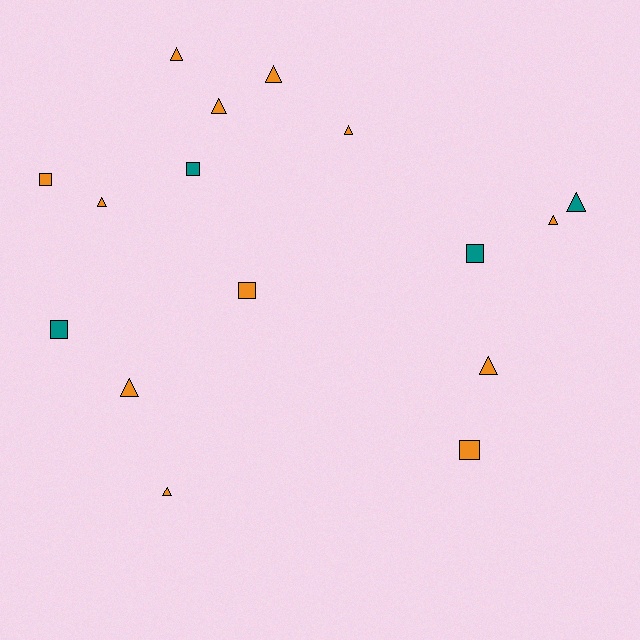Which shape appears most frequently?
Triangle, with 10 objects.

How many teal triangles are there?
There is 1 teal triangle.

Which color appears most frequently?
Orange, with 12 objects.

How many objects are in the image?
There are 16 objects.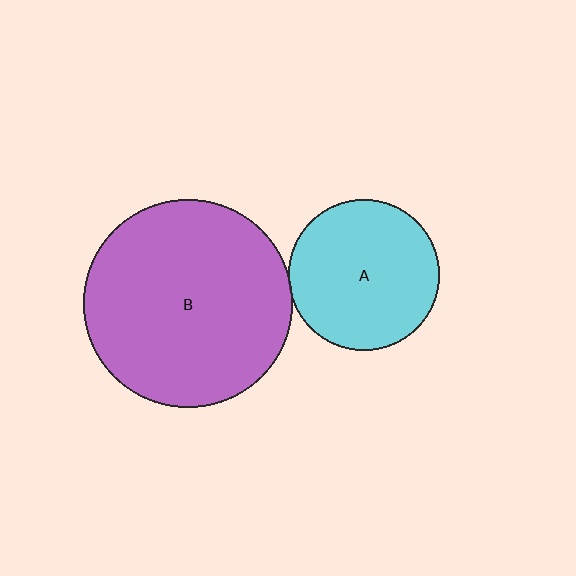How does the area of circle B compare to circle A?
Approximately 1.9 times.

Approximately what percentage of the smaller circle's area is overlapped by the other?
Approximately 5%.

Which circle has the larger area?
Circle B (purple).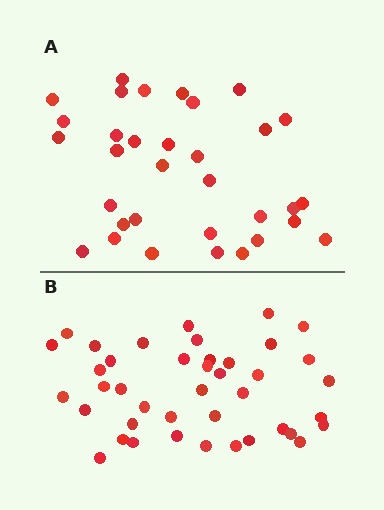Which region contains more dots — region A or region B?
Region B (the bottom region) has more dots.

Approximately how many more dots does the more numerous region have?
Region B has roughly 8 or so more dots than region A.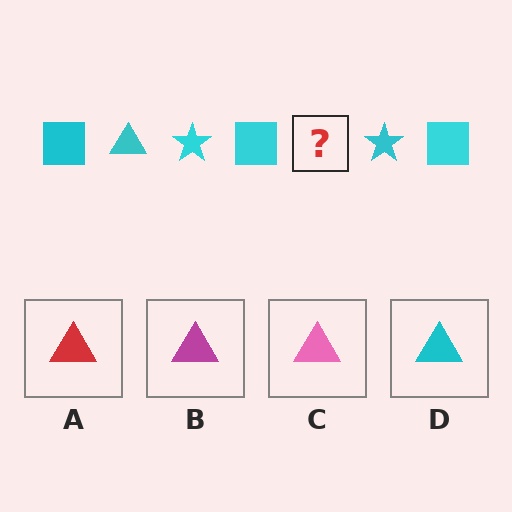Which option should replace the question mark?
Option D.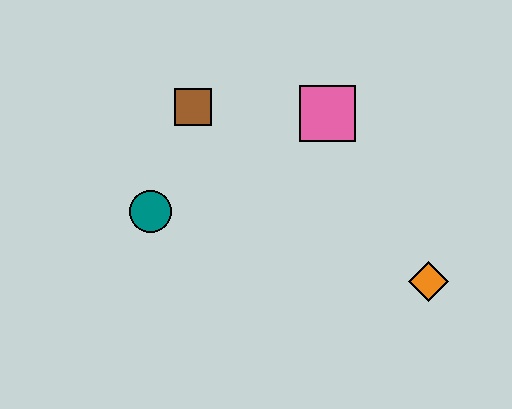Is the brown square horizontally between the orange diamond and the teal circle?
Yes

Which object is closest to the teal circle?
The brown square is closest to the teal circle.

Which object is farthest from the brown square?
The orange diamond is farthest from the brown square.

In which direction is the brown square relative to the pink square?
The brown square is to the left of the pink square.